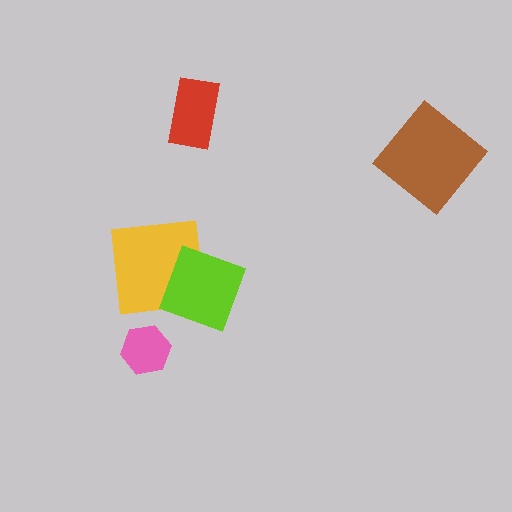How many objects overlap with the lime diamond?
1 object overlaps with the lime diamond.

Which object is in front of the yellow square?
The lime diamond is in front of the yellow square.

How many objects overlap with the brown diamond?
0 objects overlap with the brown diamond.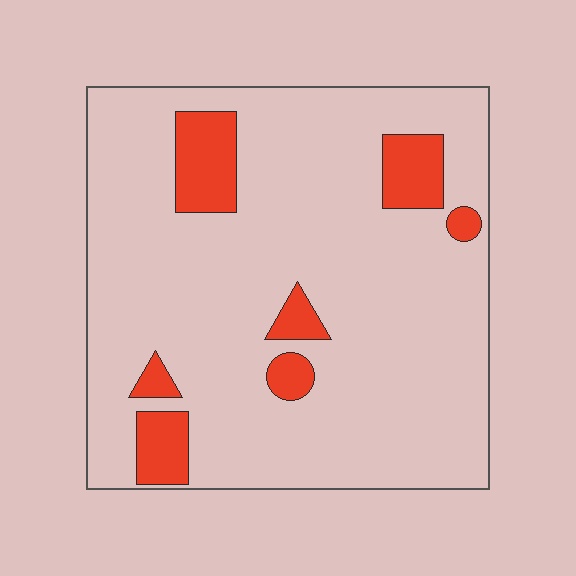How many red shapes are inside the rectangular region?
7.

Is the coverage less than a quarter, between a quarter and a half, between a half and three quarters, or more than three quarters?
Less than a quarter.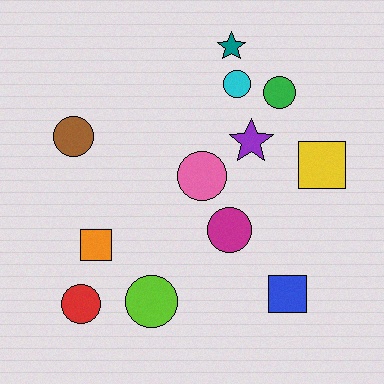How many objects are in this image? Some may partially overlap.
There are 12 objects.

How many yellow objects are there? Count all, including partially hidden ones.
There is 1 yellow object.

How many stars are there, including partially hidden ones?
There are 2 stars.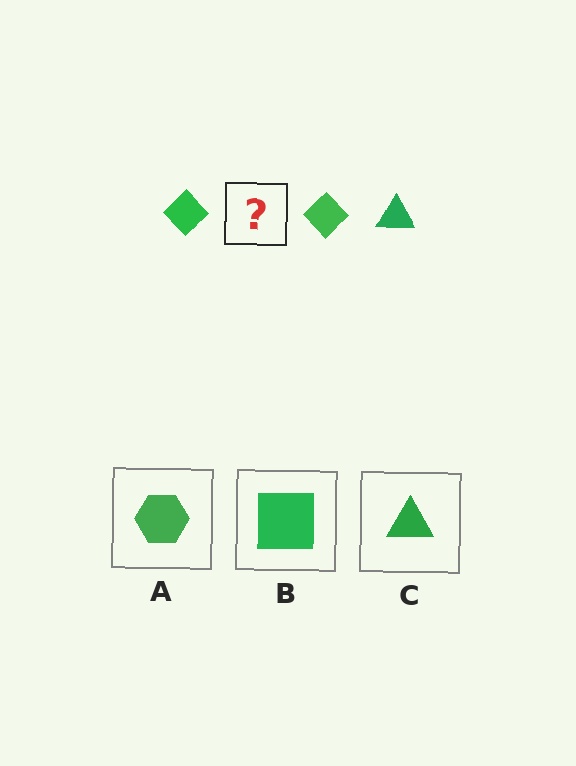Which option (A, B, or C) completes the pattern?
C.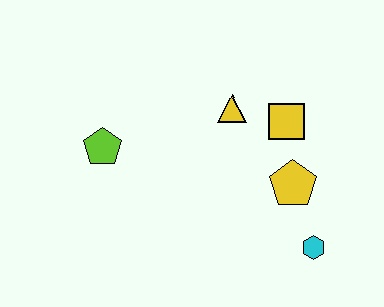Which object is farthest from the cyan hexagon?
The lime pentagon is farthest from the cyan hexagon.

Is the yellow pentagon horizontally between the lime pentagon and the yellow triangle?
No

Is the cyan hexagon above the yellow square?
No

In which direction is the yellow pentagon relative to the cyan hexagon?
The yellow pentagon is above the cyan hexagon.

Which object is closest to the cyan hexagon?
The yellow pentagon is closest to the cyan hexagon.